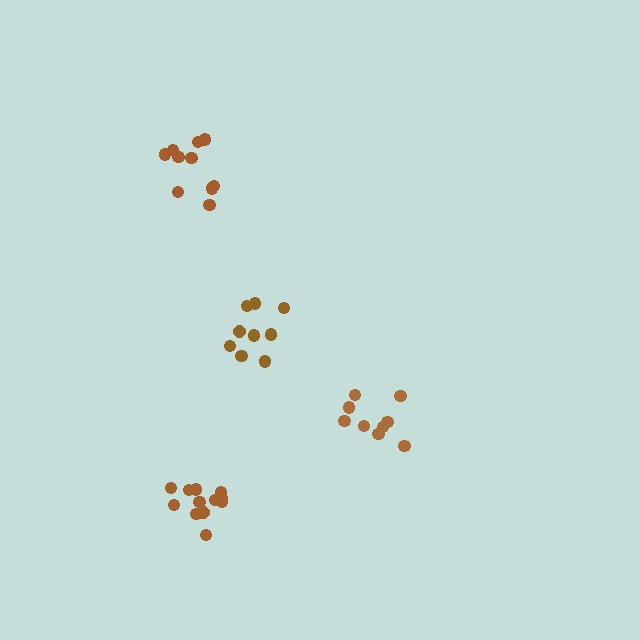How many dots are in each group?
Group 1: 9 dots, Group 2: 9 dots, Group 3: 10 dots, Group 4: 12 dots (40 total).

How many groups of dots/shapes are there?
There are 4 groups.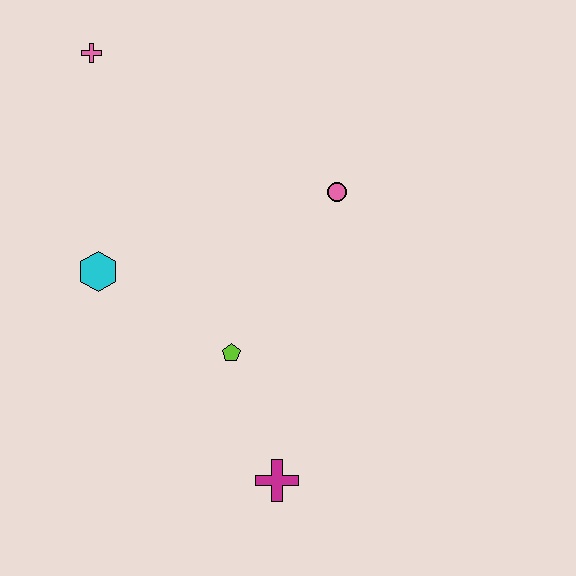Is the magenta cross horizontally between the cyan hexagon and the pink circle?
Yes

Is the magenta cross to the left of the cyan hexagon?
No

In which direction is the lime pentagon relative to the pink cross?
The lime pentagon is below the pink cross.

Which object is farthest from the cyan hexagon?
The magenta cross is farthest from the cyan hexagon.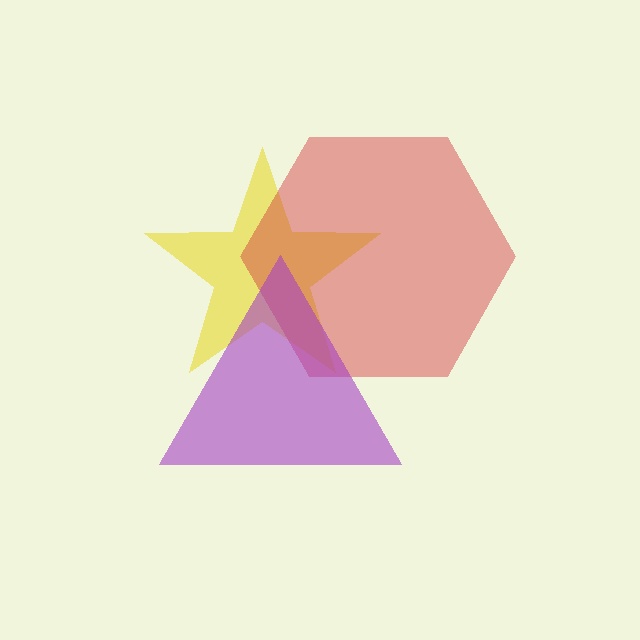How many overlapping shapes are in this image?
There are 3 overlapping shapes in the image.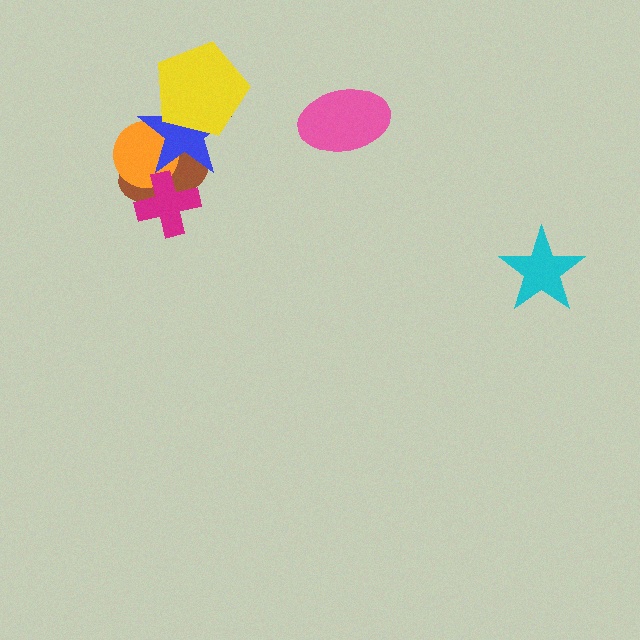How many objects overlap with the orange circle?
3 objects overlap with the orange circle.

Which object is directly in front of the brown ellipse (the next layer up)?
The orange circle is directly in front of the brown ellipse.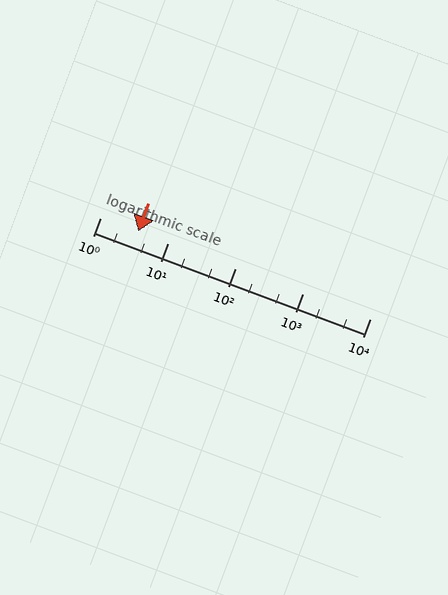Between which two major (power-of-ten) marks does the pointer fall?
The pointer is between 1 and 10.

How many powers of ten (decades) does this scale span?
The scale spans 4 decades, from 1 to 10000.